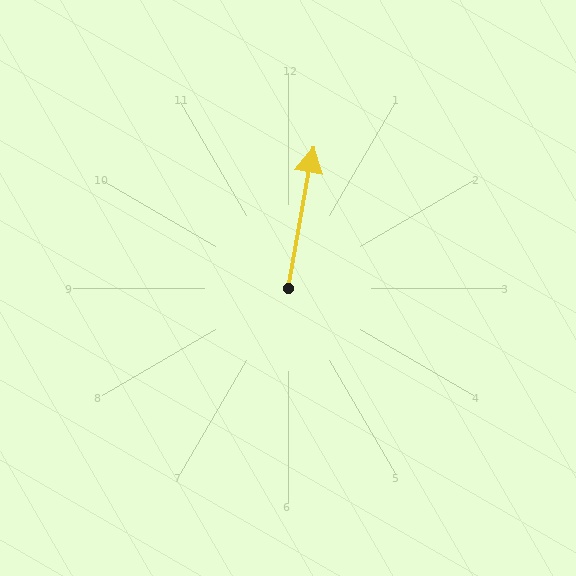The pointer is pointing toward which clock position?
Roughly 12 o'clock.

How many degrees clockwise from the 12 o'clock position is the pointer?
Approximately 10 degrees.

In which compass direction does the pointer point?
North.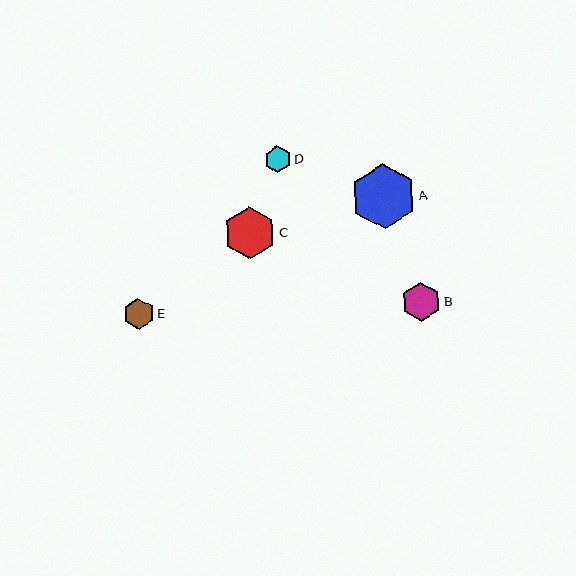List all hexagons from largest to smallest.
From largest to smallest: A, C, B, E, D.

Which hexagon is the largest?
Hexagon A is the largest with a size of approximately 65 pixels.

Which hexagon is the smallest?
Hexagon D is the smallest with a size of approximately 27 pixels.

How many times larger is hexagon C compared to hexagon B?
Hexagon C is approximately 1.3 times the size of hexagon B.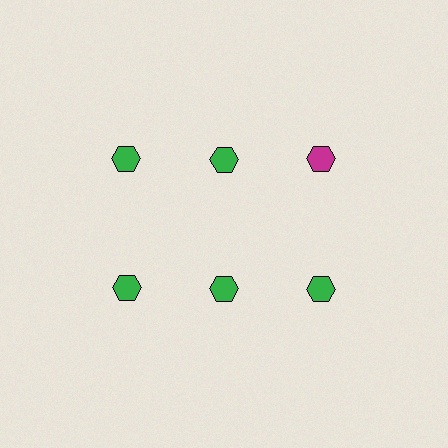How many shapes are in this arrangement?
There are 6 shapes arranged in a grid pattern.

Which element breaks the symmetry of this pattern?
The magenta hexagon in the top row, center column breaks the symmetry. All other shapes are green hexagons.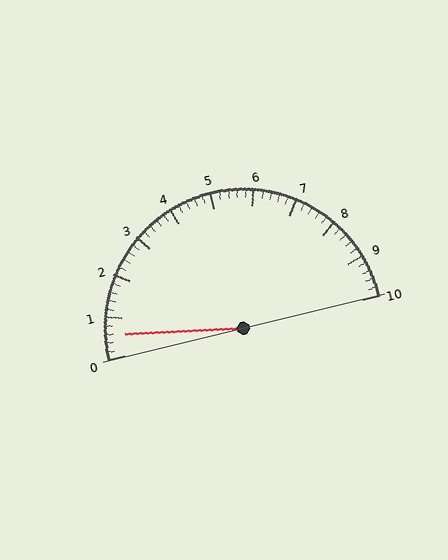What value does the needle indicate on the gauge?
The needle indicates approximately 0.6.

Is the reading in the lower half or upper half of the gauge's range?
The reading is in the lower half of the range (0 to 10).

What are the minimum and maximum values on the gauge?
The gauge ranges from 0 to 10.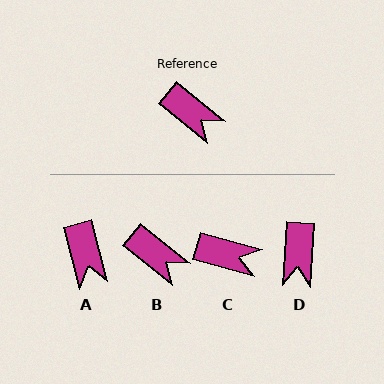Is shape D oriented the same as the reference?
No, it is off by about 54 degrees.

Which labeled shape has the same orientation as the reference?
B.